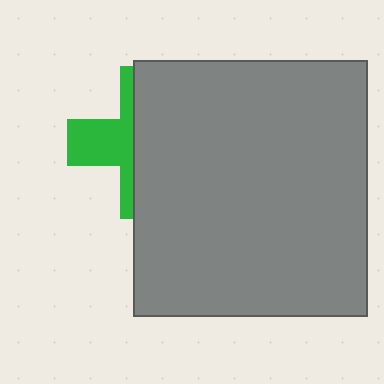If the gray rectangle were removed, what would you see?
You would see the complete green cross.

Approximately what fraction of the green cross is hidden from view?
Roughly 63% of the green cross is hidden behind the gray rectangle.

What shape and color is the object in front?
The object in front is a gray rectangle.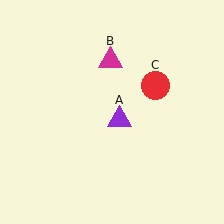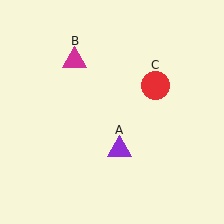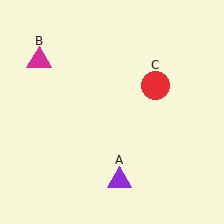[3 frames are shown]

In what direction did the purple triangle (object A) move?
The purple triangle (object A) moved down.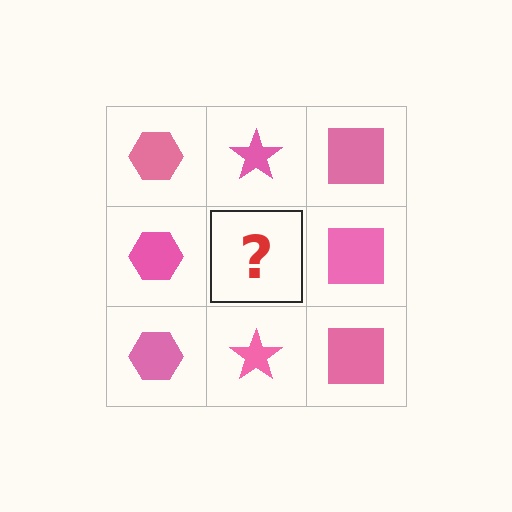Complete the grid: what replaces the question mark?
The question mark should be replaced with a pink star.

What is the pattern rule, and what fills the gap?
The rule is that each column has a consistent shape. The gap should be filled with a pink star.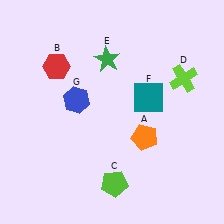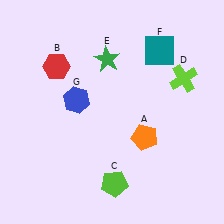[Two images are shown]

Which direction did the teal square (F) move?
The teal square (F) moved up.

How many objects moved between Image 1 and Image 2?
1 object moved between the two images.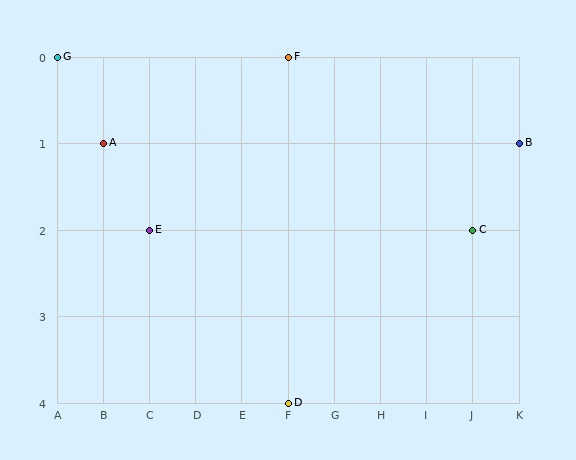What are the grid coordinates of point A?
Point A is at grid coordinates (B, 1).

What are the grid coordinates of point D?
Point D is at grid coordinates (F, 4).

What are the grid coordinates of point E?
Point E is at grid coordinates (C, 2).